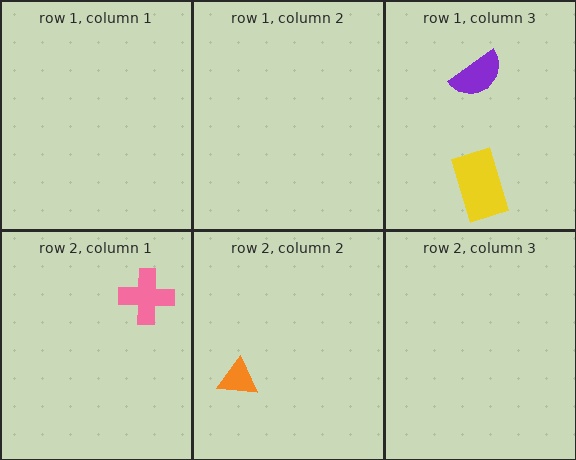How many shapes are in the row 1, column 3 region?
2.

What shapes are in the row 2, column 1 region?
The pink cross.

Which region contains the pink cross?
The row 2, column 1 region.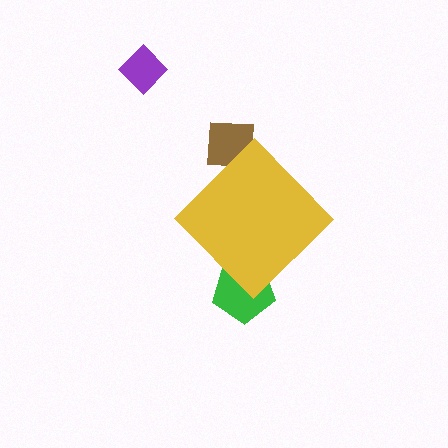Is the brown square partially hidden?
Yes, the brown square is partially hidden behind the yellow diamond.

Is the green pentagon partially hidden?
Yes, the green pentagon is partially hidden behind the yellow diamond.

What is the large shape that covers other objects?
A yellow diamond.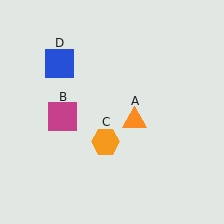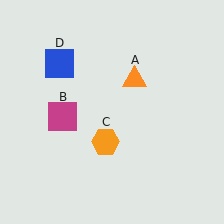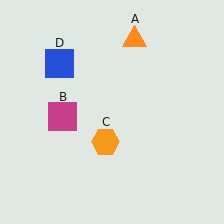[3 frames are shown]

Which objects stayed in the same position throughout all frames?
Magenta square (object B) and orange hexagon (object C) and blue square (object D) remained stationary.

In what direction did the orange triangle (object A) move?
The orange triangle (object A) moved up.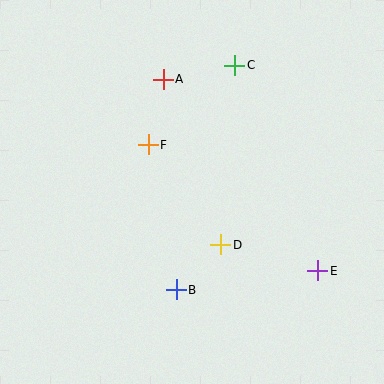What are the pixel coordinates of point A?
Point A is at (163, 79).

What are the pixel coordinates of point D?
Point D is at (221, 245).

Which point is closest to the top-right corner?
Point C is closest to the top-right corner.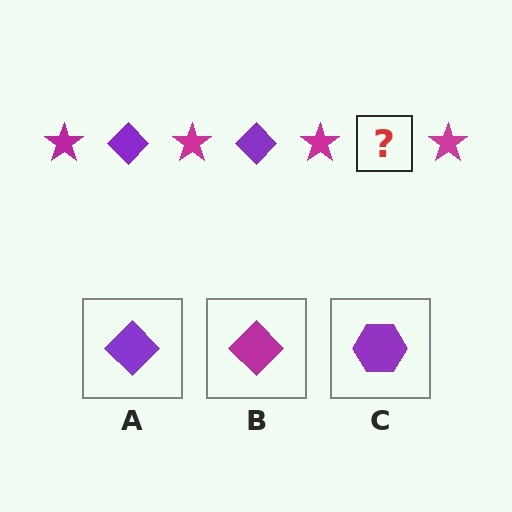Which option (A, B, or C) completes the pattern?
A.